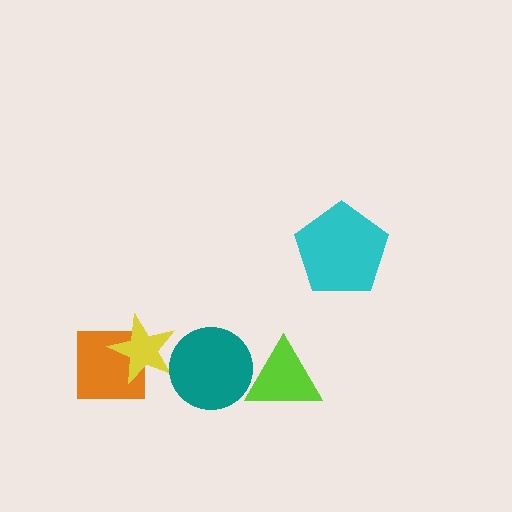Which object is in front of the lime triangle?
The teal circle is in front of the lime triangle.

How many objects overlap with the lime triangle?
1 object overlaps with the lime triangle.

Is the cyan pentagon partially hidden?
No, no other shape covers it.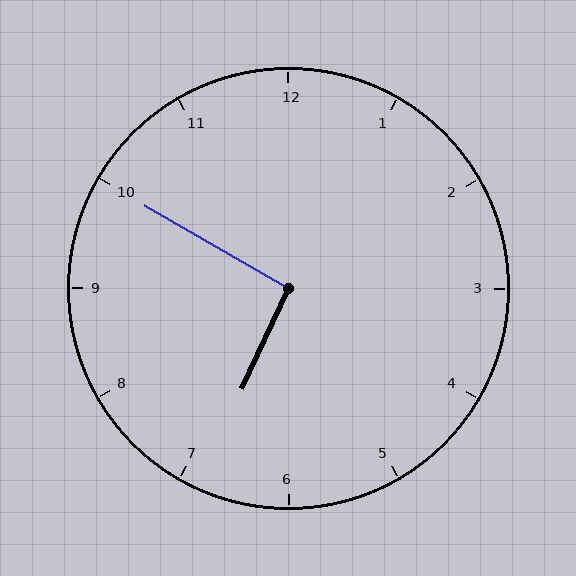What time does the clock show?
6:50.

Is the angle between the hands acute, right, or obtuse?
It is right.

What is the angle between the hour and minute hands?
Approximately 95 degrees.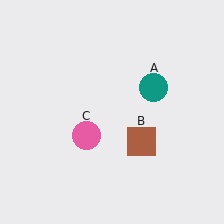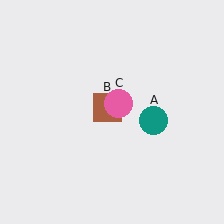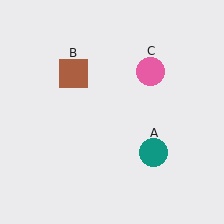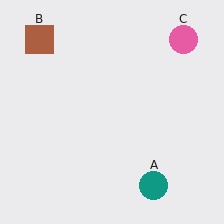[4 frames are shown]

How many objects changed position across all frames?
3 objects changed position: teal circle (object A), brown square (object B), pink circle (object C).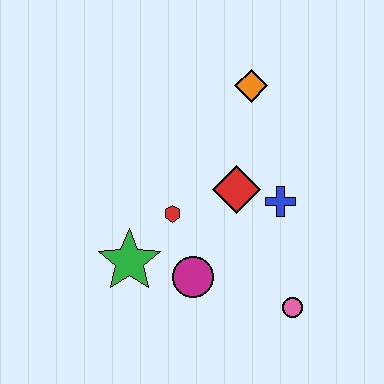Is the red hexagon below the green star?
No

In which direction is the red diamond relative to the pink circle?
The red diamond is above the pink circle.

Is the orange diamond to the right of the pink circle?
No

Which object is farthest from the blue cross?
The green star is farthest from the blue cross.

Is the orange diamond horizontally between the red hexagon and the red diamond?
No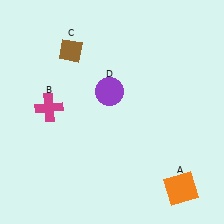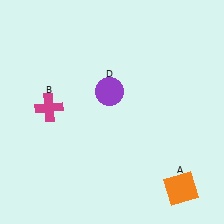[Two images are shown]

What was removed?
The brown diamond (C) was removed in Image 2.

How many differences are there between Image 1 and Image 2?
There is 1 difference between the two images.